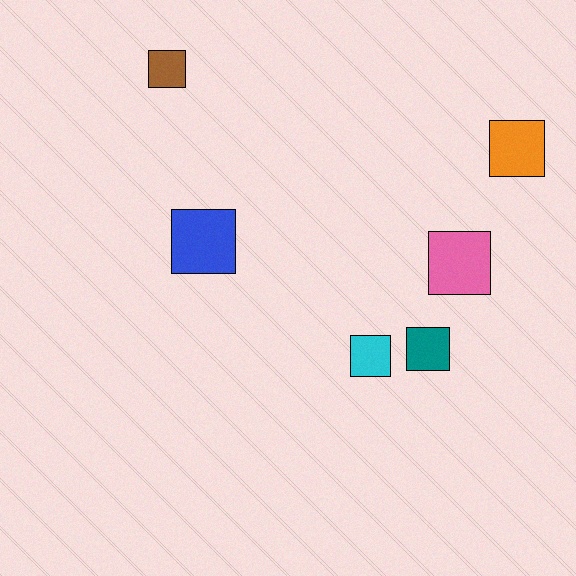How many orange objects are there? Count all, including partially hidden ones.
There is 1 orange object.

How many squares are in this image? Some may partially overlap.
There are 6 squares.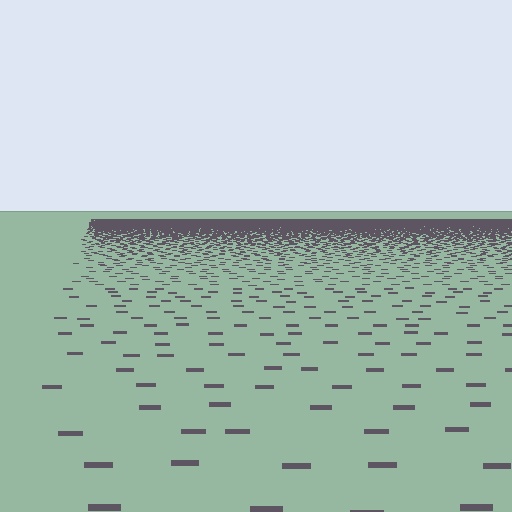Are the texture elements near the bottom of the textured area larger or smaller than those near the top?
Larger. Near the bottom, elements are closer to the viewer and appear at a bigger on-screen size.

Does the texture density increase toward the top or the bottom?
Density increases toward the top.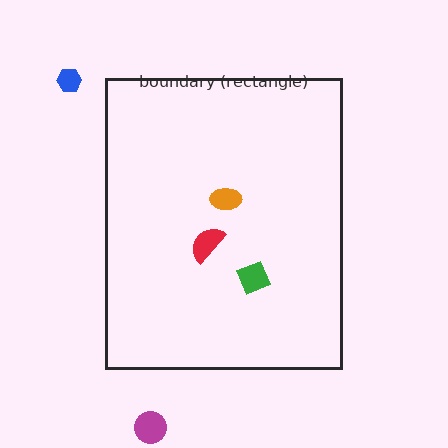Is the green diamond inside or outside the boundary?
Inside.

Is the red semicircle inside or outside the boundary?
Inside.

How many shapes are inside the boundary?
3 inside, 2 outside.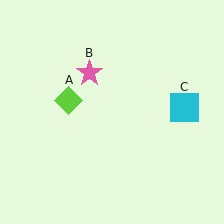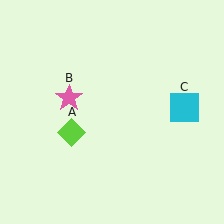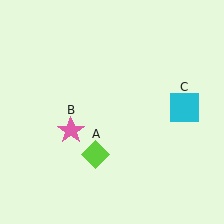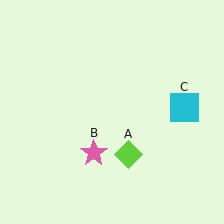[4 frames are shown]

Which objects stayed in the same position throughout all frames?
Cyan square (object C) remained stationary.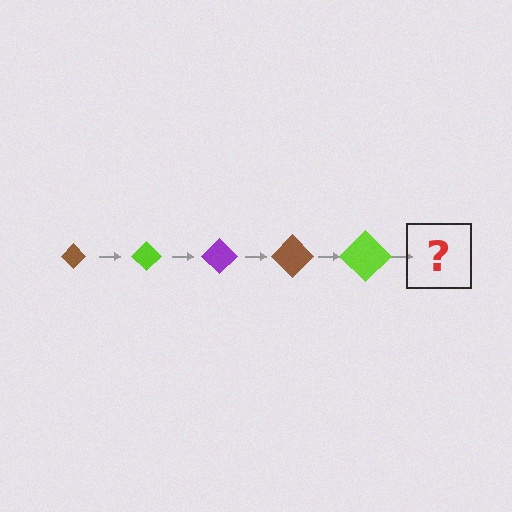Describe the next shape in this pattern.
It should be a purple diamond, larger than the previous one.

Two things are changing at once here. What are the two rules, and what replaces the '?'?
The two rules are that the diamond grows larger each step and the color cycles through brown, lime, and purple. The '?' should be a purple diamond, larger than the previous one.